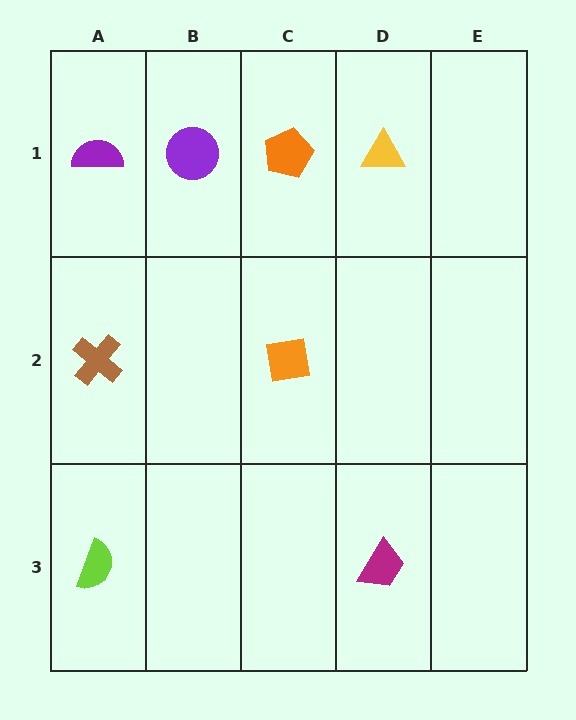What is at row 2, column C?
An orange square.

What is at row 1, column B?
A purple circle.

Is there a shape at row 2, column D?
No, that cell is empty.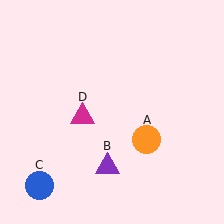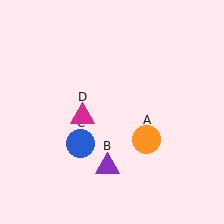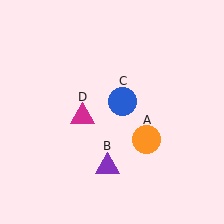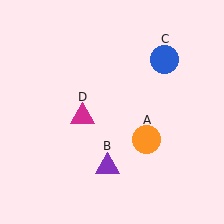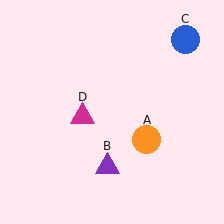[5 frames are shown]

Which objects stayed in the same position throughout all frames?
Orange circle (object A) and purple triangle (object B) and magenta triangle (object D) remained stationary.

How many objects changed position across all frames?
1 object changed position: blue circle (object C).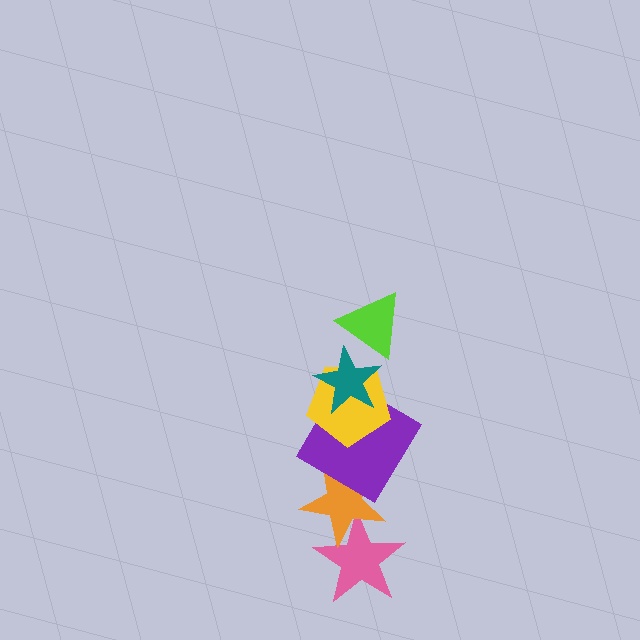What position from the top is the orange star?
The orange star is 5th from the top.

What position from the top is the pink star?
The pink star is 6th from the top.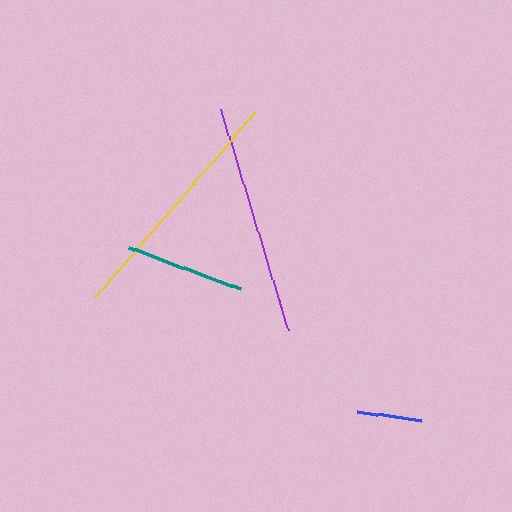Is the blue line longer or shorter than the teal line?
The teal line is longer than the blue line.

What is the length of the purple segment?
The purple segment is approximately 232 pixels long.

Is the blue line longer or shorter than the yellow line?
The yellow line is longer than the blue line.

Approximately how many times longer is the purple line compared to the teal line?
The purple line is approximately 1.9 times the length of the teal line.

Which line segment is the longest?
The yellow line is the longest at approximately 246 pixels.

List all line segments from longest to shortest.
From longest to shortest: yellow, purple, teal, blue.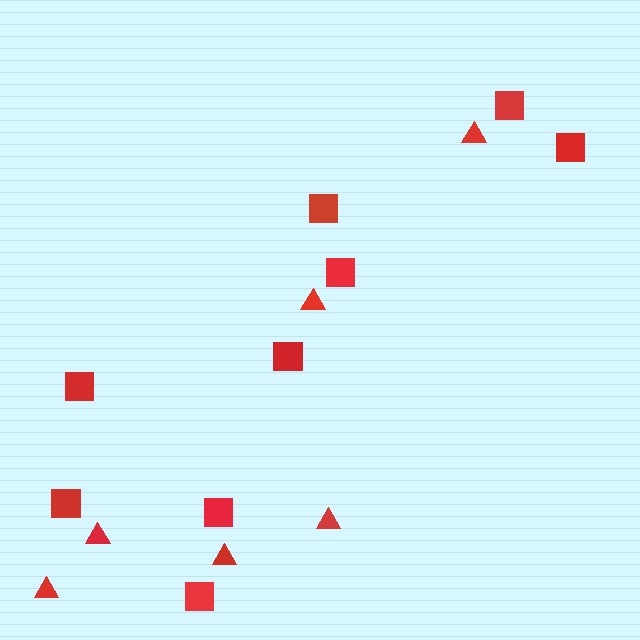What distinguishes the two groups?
There are 2 groups: one group of squares (9) and one group of triangles (6).